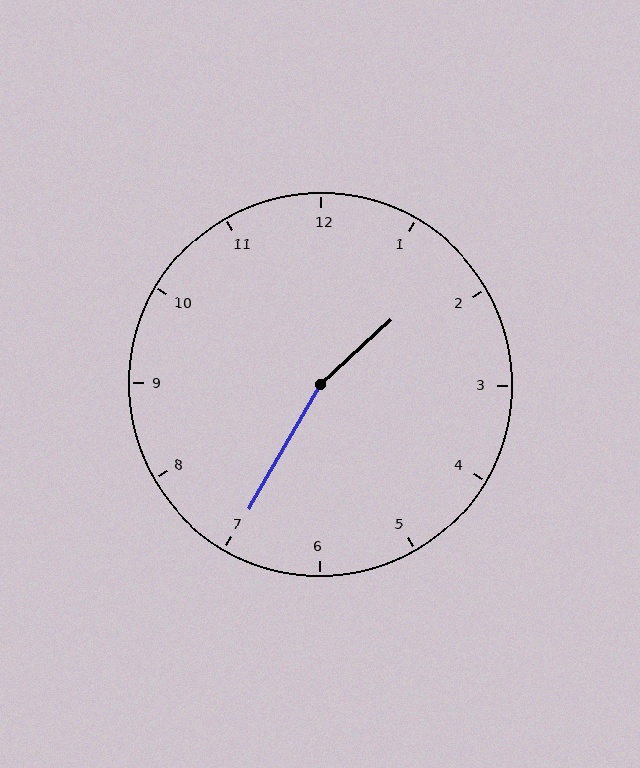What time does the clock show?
1:35.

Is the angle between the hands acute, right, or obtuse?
It is obtuse.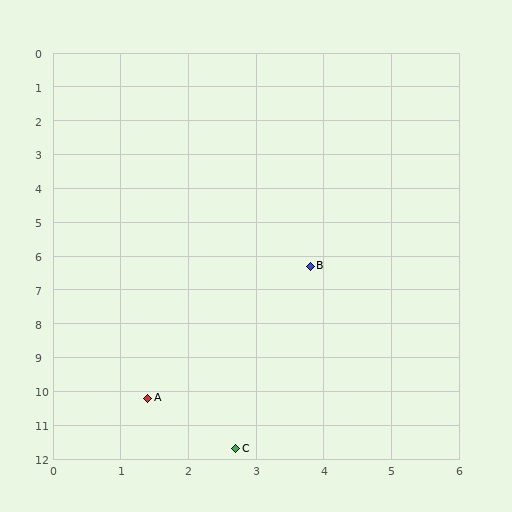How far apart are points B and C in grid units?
Points B and C are about 5.5 grid units apart.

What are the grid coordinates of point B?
Point B is at approximately (3.8, 6.3).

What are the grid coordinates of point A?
Point A is at approximately (1.4, 10.2).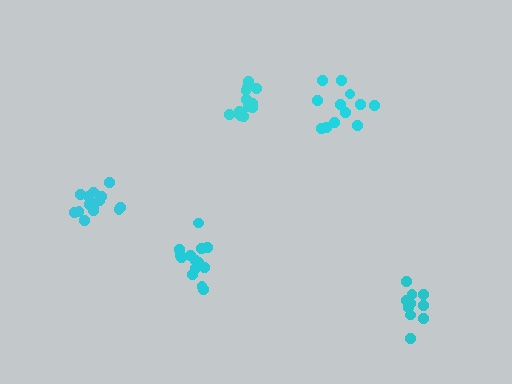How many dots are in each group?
Group 1: 10 dots, Group 2: 12 dots, Group 3: 14 dots, Group 4: 13 dots, Group 5: 15 dots (64 total).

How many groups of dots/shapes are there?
There are 5 groups.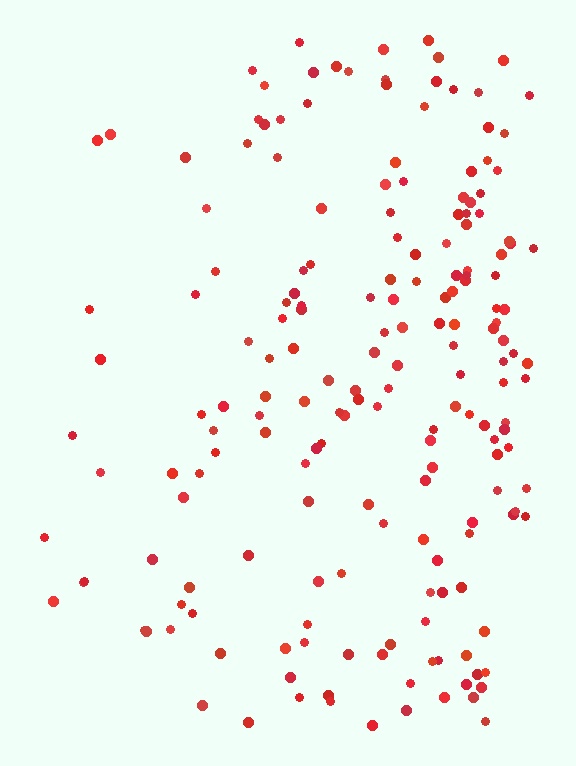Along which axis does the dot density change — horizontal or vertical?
Horizontal.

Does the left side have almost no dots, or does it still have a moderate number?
Still a moderate number, just noticeably fewer than the right.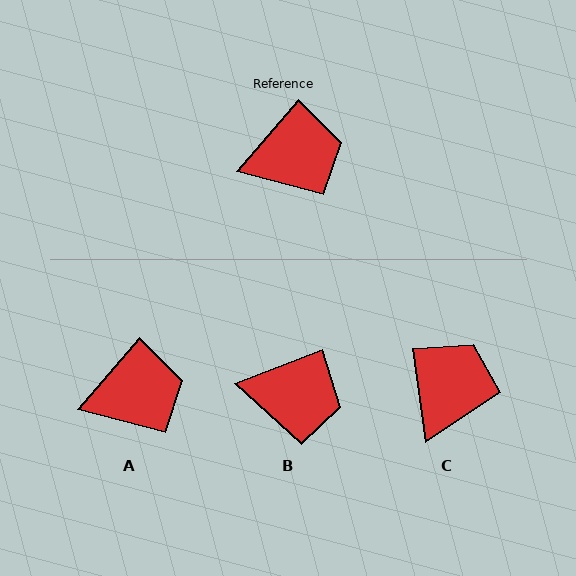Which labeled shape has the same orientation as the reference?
A.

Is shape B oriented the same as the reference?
No, it is off by about 28 degrees.